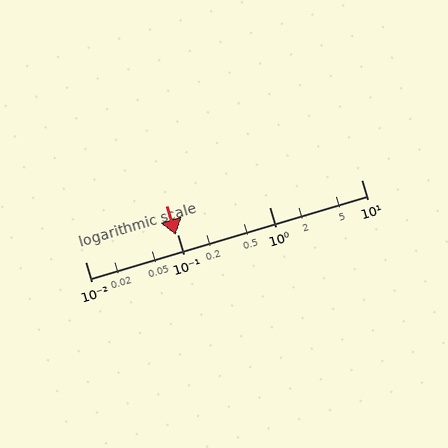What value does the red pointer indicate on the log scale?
The pointer indicates approximately 0.096.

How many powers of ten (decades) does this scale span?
The scale spans 3 decades, from 0.01 to 10.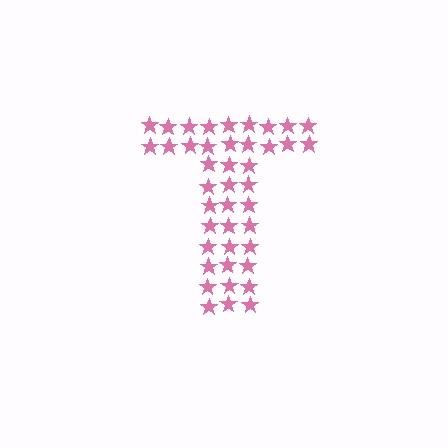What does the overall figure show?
The overall figure shows the letter T.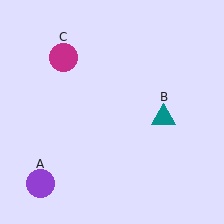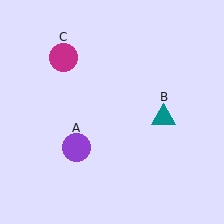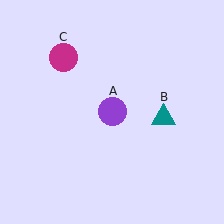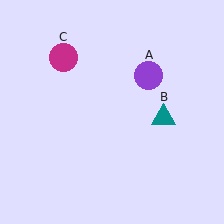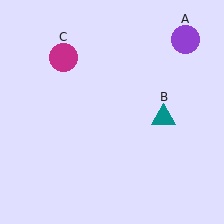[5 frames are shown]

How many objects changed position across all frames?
1 object changed position: purple circle (object A).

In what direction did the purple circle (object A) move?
The purple circle (object A) moved up and to the right.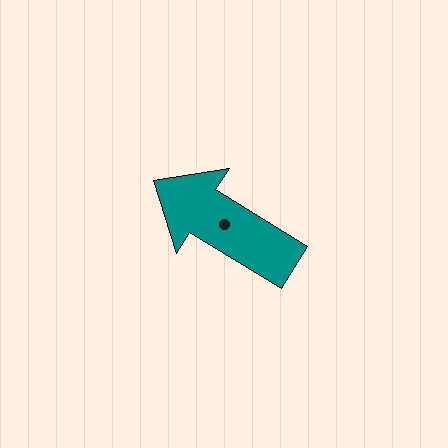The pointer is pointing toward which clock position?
Roughly 10 o'clock.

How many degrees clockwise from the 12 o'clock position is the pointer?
Approximately 302 degrees.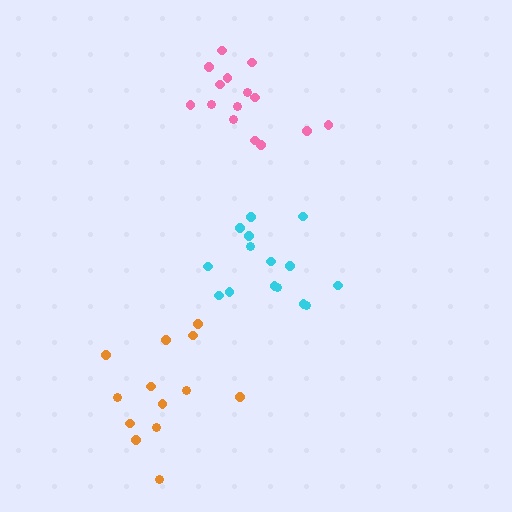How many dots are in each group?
Group 1: 13 dots, Group 2: 15 dots, Group 3: 15 dots (43 total).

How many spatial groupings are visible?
There are 3 spatial groupings.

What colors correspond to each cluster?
The clusters are colored: orange, pink, cyan.